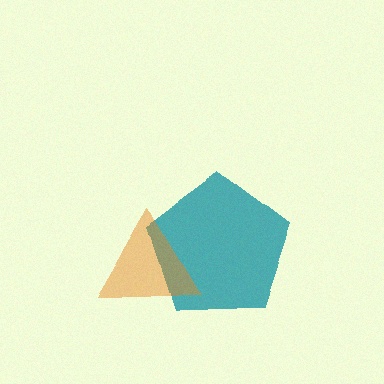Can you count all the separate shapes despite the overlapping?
Yes, there are 2 separate shapes.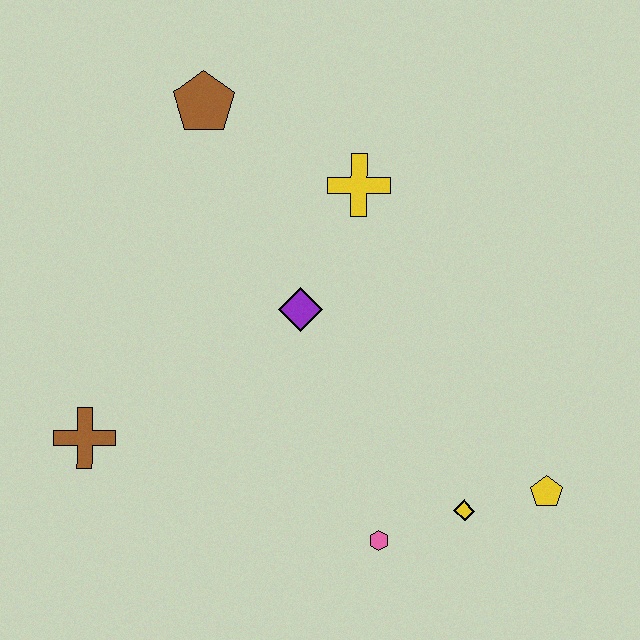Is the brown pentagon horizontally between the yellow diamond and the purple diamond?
No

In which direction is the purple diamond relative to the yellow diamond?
The purple diamond is above the yellow diamond.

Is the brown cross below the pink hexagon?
No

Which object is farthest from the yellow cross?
The brown cross is farthest from the yellow cross.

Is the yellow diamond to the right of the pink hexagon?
Yes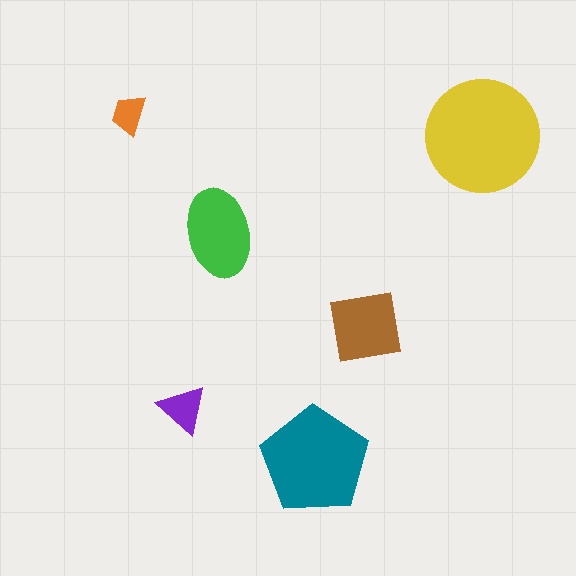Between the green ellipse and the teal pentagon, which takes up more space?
The teal pentagon.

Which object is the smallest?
The orange trapezoid.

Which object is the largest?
The yellow circle.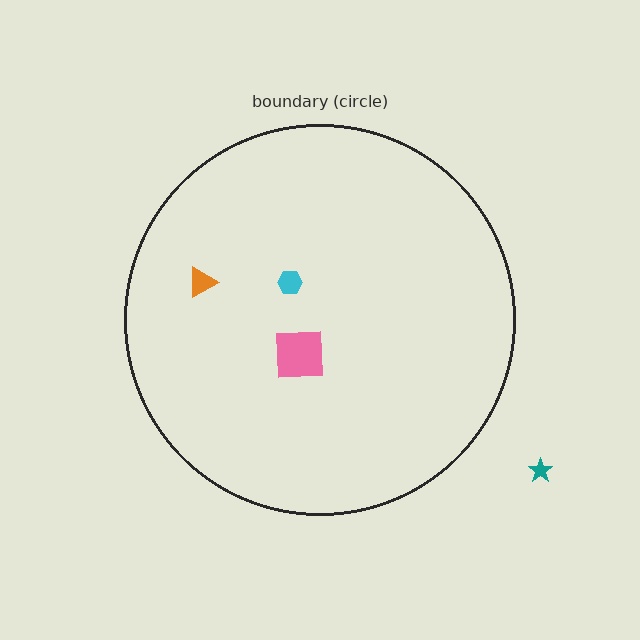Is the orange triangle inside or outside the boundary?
Inside.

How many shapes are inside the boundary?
3 inside, 1 outside.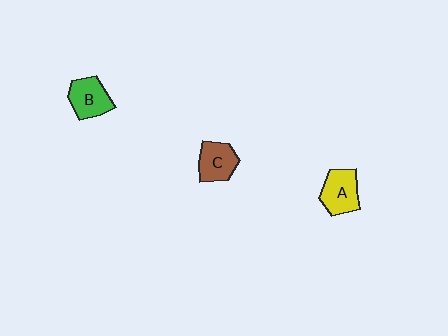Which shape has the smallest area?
Shape C (brown).